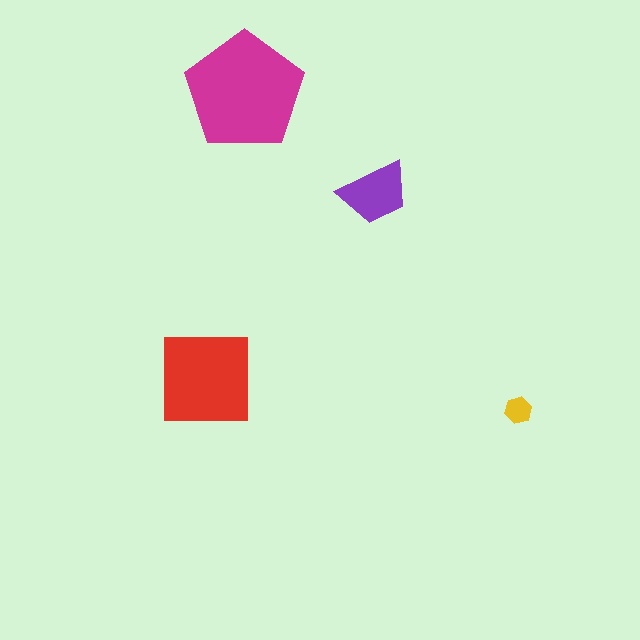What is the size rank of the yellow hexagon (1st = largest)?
4th.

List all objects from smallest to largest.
The yellow hexagon, the purple trapezoid, the red square, the magenta pentagon.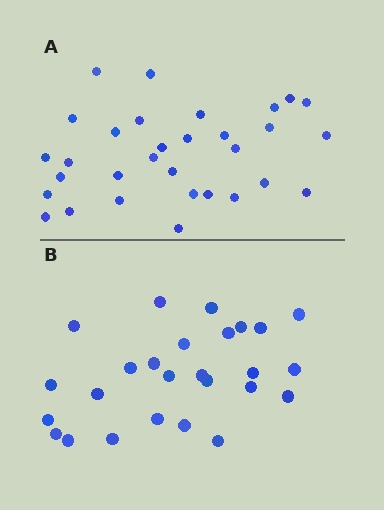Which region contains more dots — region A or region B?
Region A (the top region) has more dots.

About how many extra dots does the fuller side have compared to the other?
Region A has about 5 more dots than region B.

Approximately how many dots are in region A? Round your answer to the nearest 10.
About 30 dots. (The exact count is 31, which rounds to 30.)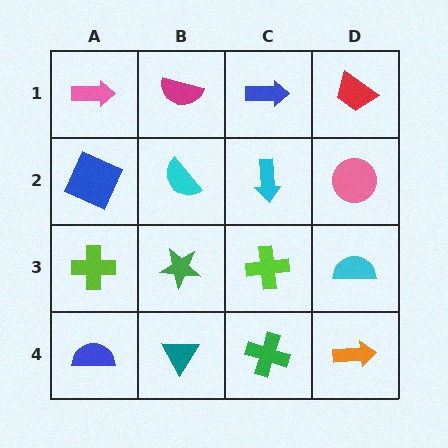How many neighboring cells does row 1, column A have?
2.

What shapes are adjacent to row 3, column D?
A pink circle (row 2, column D), an orange arrow (row 4, column D), a lime cross (row 3, column C).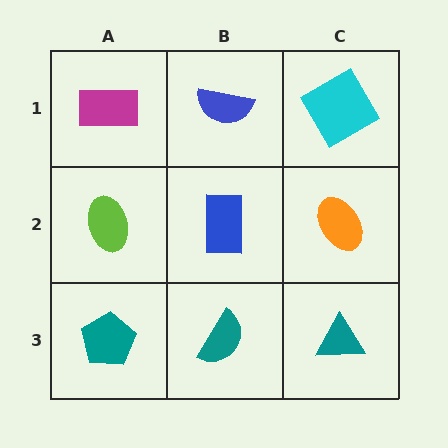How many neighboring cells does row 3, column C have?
2.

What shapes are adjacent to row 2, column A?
A magenta rectangle (row 1, column A), a teal pentagon (row 3, column A), a blue rectangle (row 2, column B).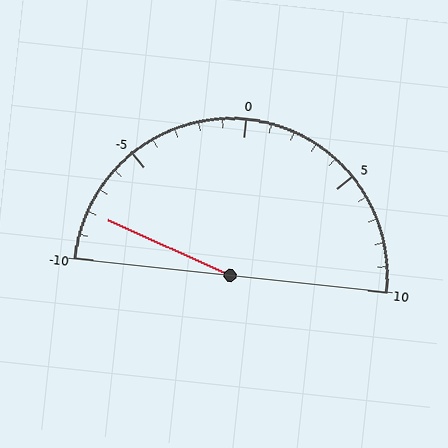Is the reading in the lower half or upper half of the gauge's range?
The reading is in the lower half of the range (-10 to 10).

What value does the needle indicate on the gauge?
The needle indicates approximately -8.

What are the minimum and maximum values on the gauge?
The gauge ranges from -10 to 10.